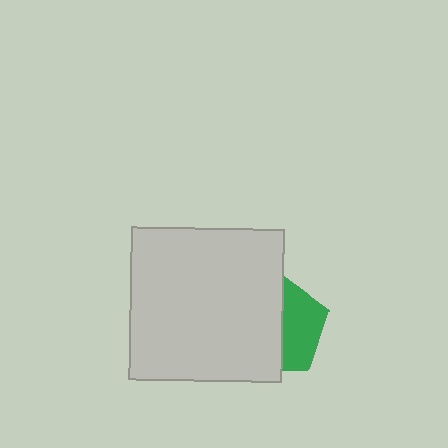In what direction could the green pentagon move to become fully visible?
The green pentagon could move right. That would shift it out from behind the light gray square entirely.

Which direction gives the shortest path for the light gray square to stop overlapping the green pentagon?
Moving left gives the shortest separation.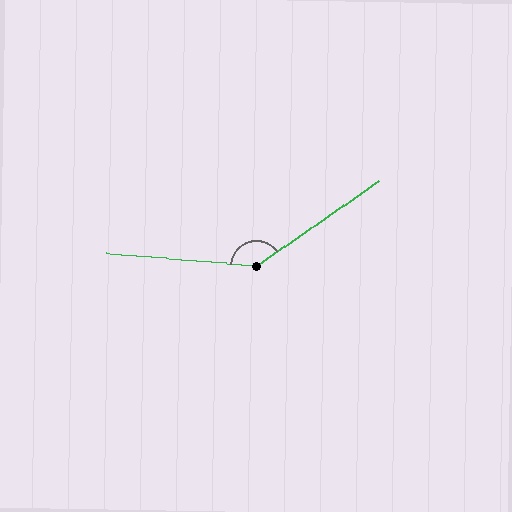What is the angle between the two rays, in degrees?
Approximately 140 degrees.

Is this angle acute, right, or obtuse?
It is obtuse.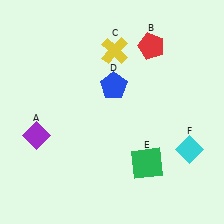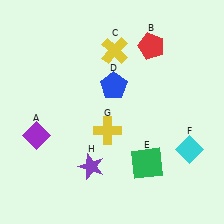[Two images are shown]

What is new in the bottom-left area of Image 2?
A yellow cross (G) was added in the bottom-left area of Image 2.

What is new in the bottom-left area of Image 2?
A purple star (H) was added in the bottom-left area of Image 2.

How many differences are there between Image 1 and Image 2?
There are 2 differences between the two images.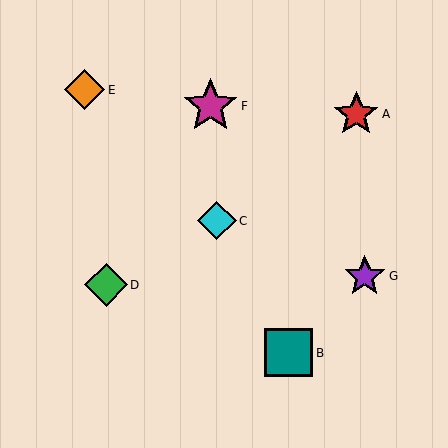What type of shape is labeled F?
Shape F is a magenta star.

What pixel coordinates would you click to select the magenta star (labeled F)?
Click at (210, 106) to select the magenta star F.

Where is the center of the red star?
The center of the red star is at (356, 114).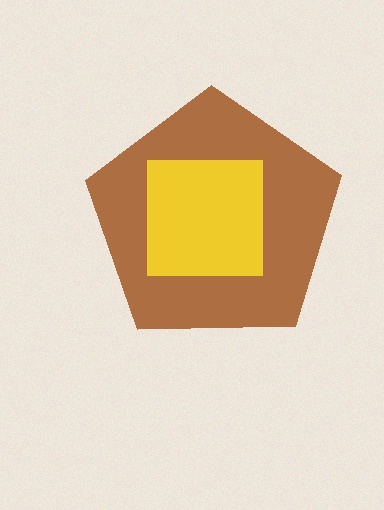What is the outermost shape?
The brown pentagon.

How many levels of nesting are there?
2.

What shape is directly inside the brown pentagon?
The yellow square.